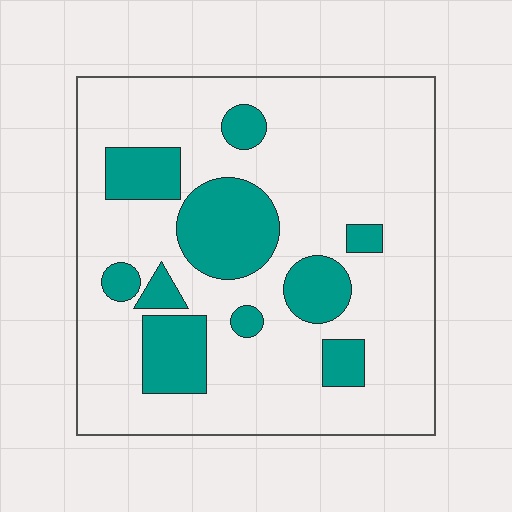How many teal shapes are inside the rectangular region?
10.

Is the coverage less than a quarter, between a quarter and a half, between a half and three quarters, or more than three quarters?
Less than a quarter.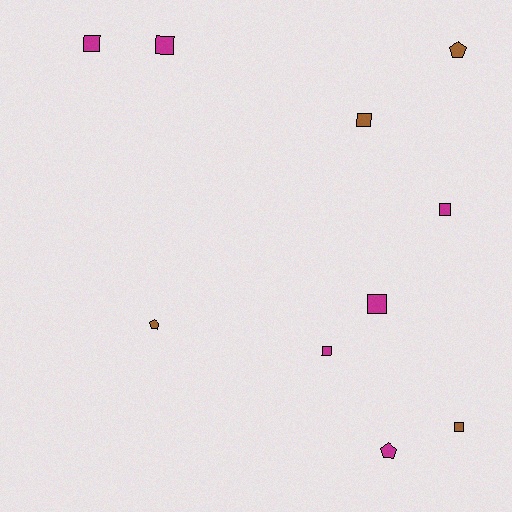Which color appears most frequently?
Magenta, with 6 objects.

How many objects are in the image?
There are 10 objects.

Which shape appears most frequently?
Square, with 7 objects.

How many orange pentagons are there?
There are no orange pentagons.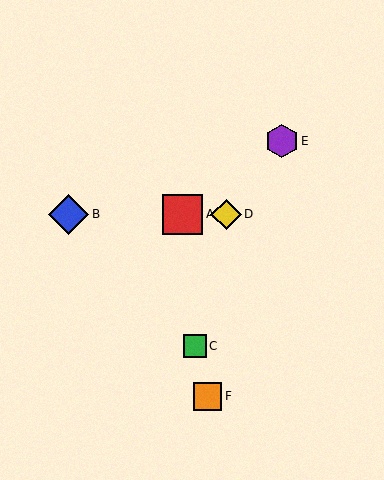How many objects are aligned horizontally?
3 objects (A, B, D) are aligned horizontally.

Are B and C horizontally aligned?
No, B is at y≈214 and C is at y≈346.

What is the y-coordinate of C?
Object C is at y≈346.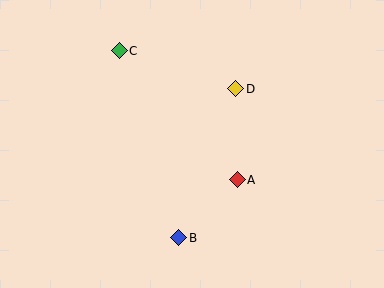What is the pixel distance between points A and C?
The distance between A and C is 175 pixels.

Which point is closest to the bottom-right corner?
Point A is closest to the bottom-right corner.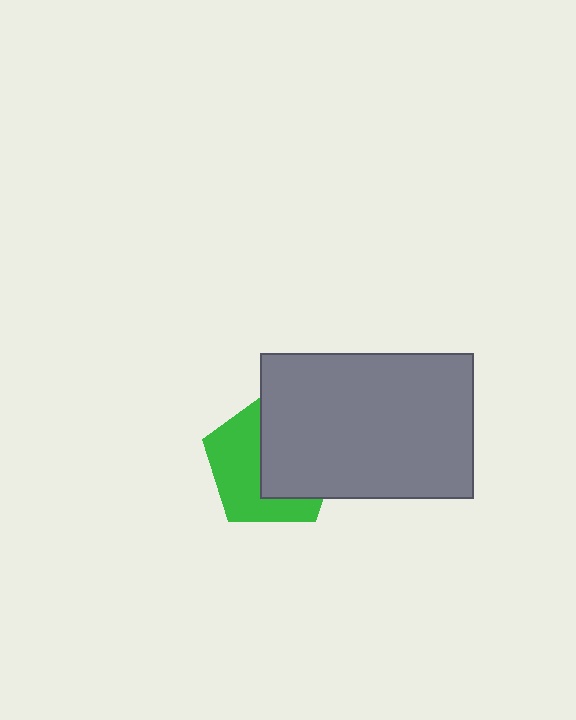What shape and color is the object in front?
The object in front is a gray rectangle.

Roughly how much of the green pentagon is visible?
About half of it is visible (roughly 47%).